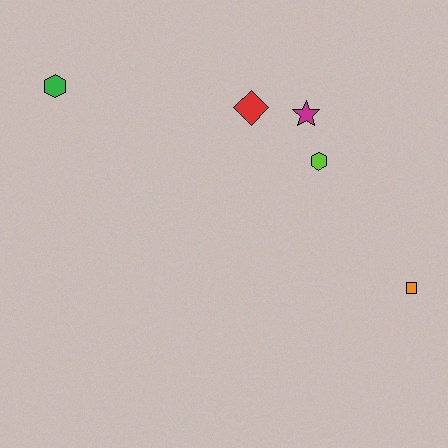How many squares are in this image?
There is 1 square.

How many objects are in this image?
There are 5 objects.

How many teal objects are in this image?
There are no teal objects.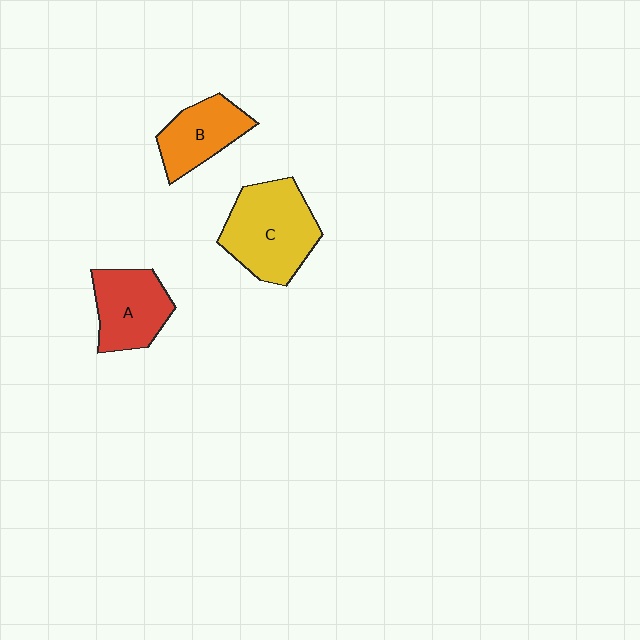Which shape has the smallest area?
Shape B (orange).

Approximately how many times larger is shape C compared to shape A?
Approximately 1.4 times.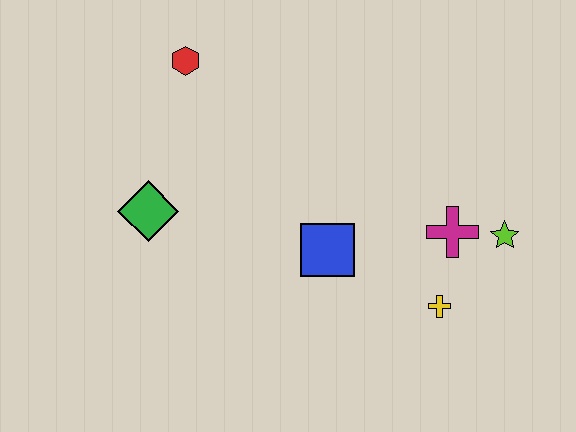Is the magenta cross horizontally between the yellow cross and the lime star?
Yes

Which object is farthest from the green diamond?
The lime star is farthest from the green diamond.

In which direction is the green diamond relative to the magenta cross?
The green diamond is to the left of the magenta cross.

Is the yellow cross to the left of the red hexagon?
No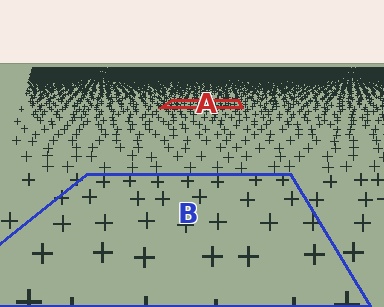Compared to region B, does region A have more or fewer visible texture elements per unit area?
Region A has more texture elements per unit area — they are packed more densely because it is farther away.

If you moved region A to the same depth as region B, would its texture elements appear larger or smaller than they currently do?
They would appear larger. At a closer depth, the same texture elements are projected at a bigger on-screen size.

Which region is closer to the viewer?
Region B is closer. The texture elements there are larger and more spread out.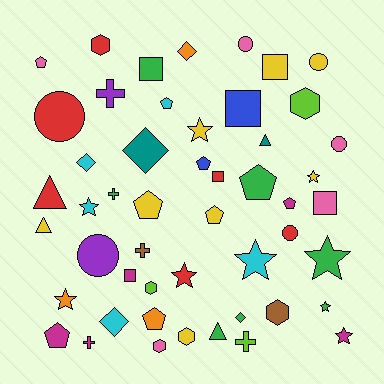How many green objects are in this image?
There are 7 green objects.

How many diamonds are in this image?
There are 5 diamonds.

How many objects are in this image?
There are 50 objects.